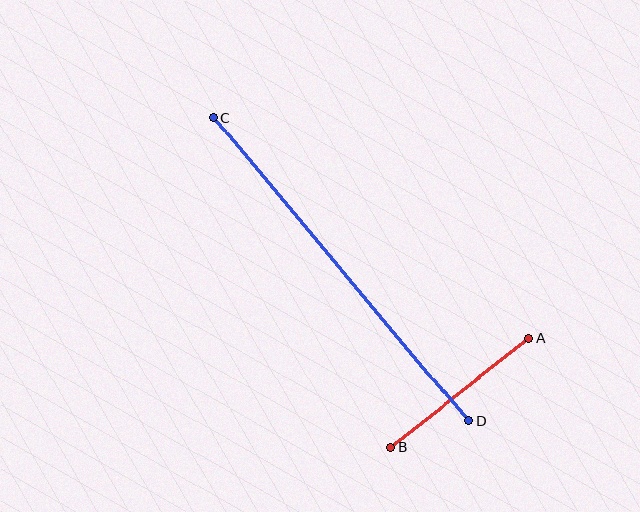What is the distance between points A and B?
The distance is approximately 176 pixels.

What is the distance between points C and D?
The distance is approximately 396 pixels.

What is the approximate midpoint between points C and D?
The midpoint is at approximately (341, 270) pixels.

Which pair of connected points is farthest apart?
Points C and D are farthest apart.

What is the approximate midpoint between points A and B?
The midpoint is at approximately (460, 393) pixels.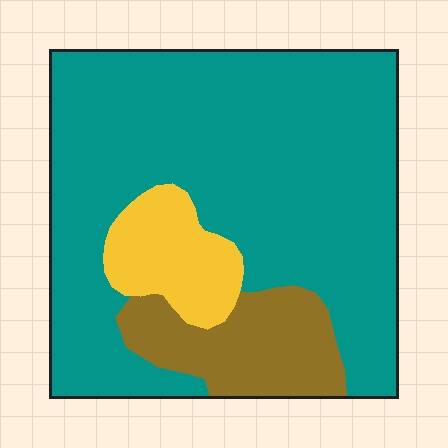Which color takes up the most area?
Teal, at roughly 75%.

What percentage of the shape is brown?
Brown covers 15% of the shape.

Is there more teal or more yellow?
Teal.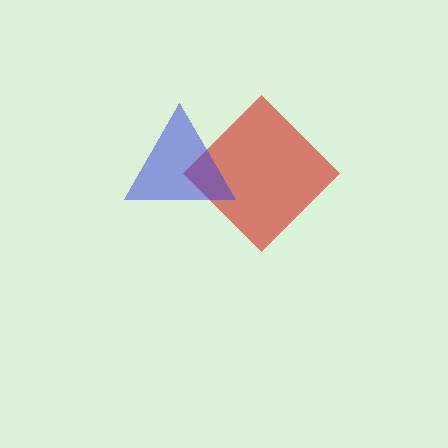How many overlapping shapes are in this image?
There are 2 overlapping shapes in the image.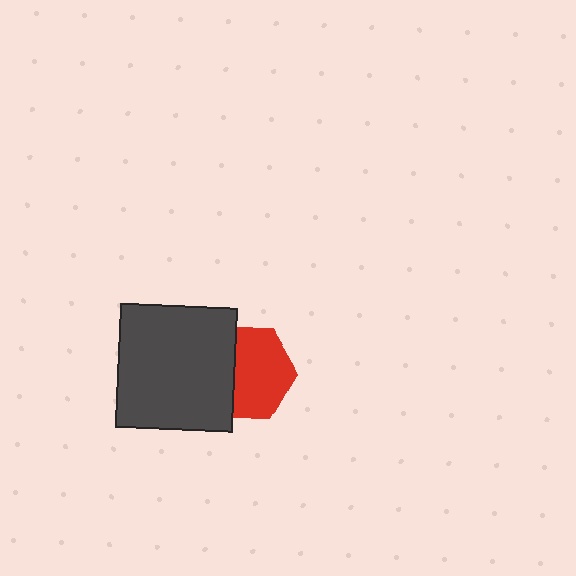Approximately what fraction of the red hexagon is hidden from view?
Roughly 37% of the red hexagon is hidden behind the dark gray rectangle.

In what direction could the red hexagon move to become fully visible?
The red hexagon could move right. That would shift it out from behind the dark gray rectangle entirely.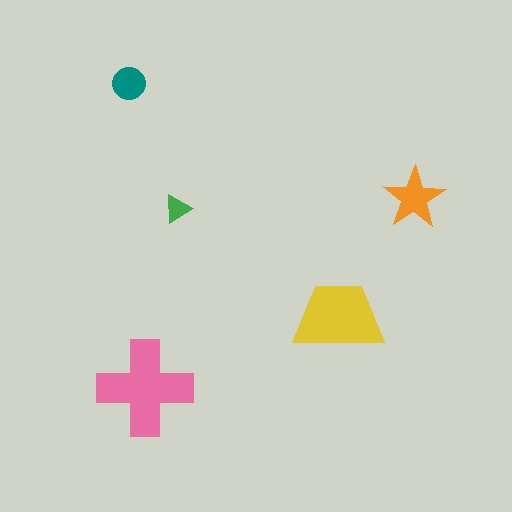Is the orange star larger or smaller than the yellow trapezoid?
Smaller.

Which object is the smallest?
The green triangle.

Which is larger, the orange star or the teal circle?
The orange star.